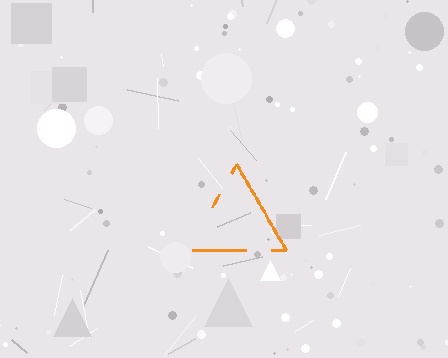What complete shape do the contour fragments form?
The contour fragments form a triangle.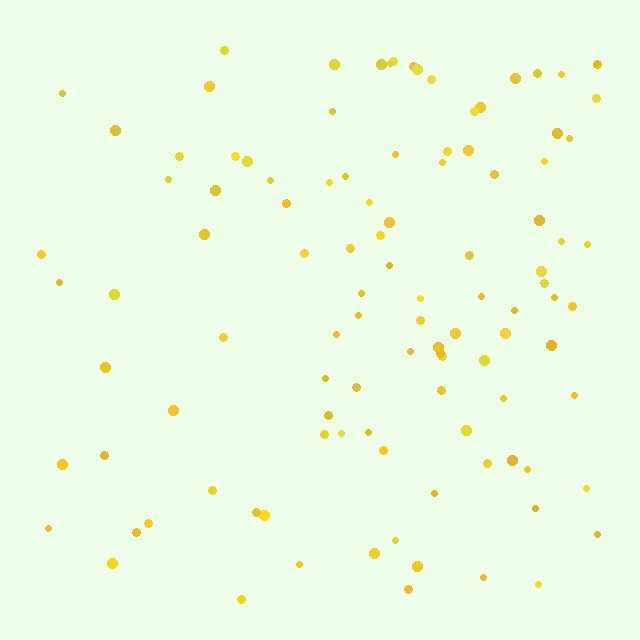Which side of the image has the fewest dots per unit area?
The left.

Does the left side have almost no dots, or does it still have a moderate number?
Still a moderate number, just noticeably fewer than the right.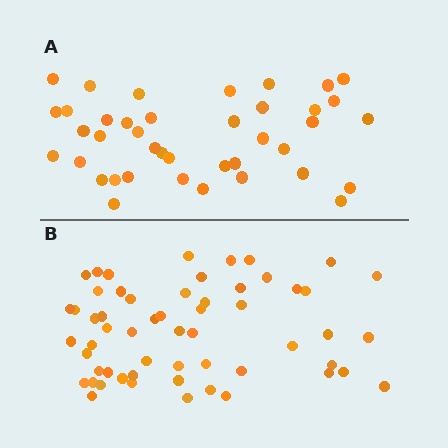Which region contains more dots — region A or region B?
Region B (the bottom region) has more dots.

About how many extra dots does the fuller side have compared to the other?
Region B has approximately 15 more dots than region A.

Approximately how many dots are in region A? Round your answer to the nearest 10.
About 40 dots.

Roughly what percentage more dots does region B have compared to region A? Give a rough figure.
About 40% more.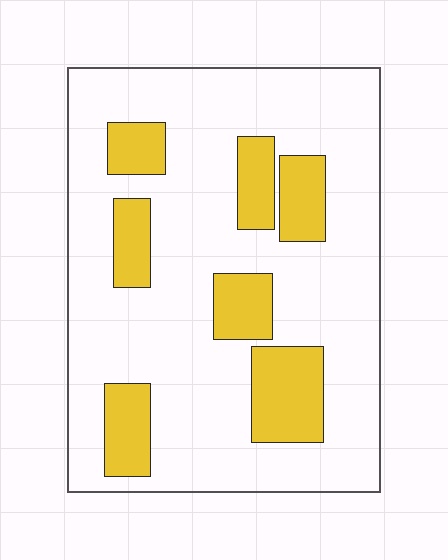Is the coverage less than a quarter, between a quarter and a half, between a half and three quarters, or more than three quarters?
Less than a quarter.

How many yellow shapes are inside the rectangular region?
7.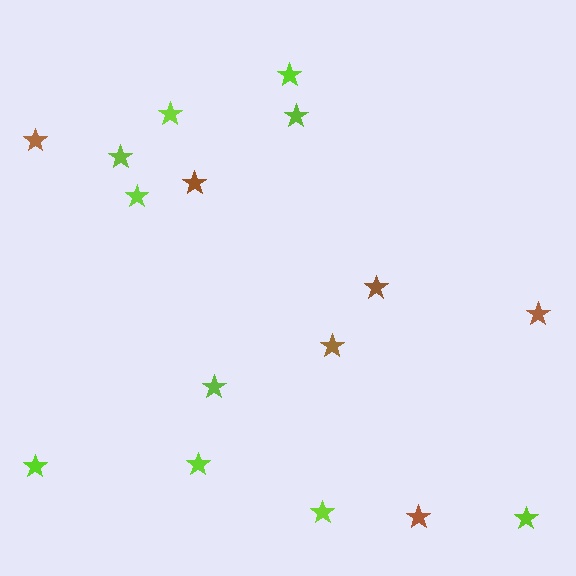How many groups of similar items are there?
There are 2 groups: one group of lime stars (10) and one group of brown stars (6).